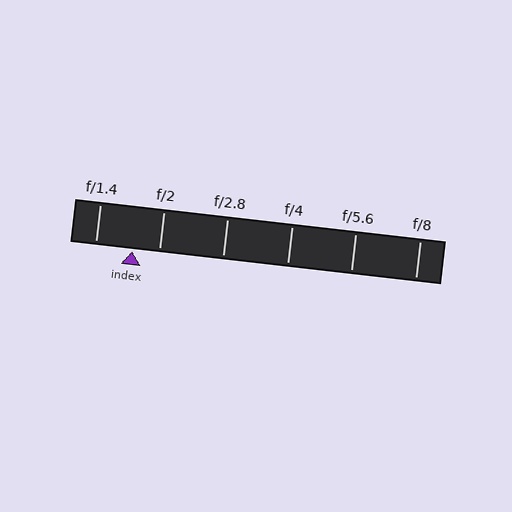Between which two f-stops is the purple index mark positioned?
The index mark is between f/1.4 and f/2.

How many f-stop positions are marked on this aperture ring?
There are 6 f-stop positions marked.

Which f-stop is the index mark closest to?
The index mark is closest to f/2.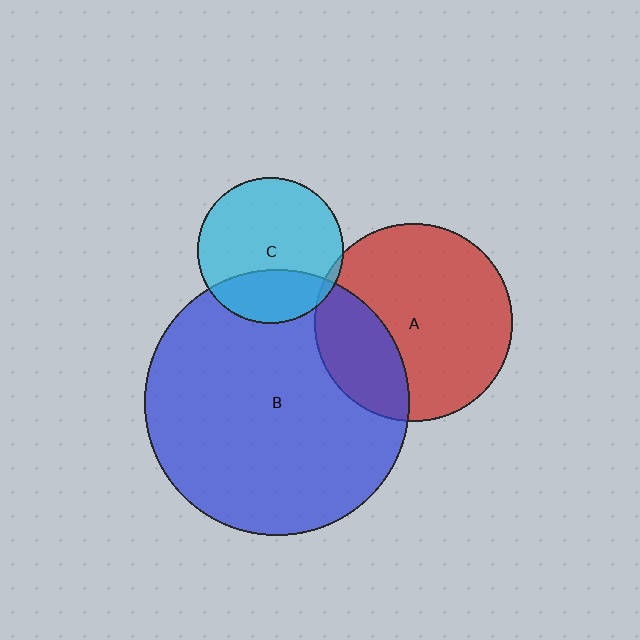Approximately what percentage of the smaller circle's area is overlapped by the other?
Approximately 30%.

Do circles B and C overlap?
Yes.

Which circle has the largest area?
Circle B (blue).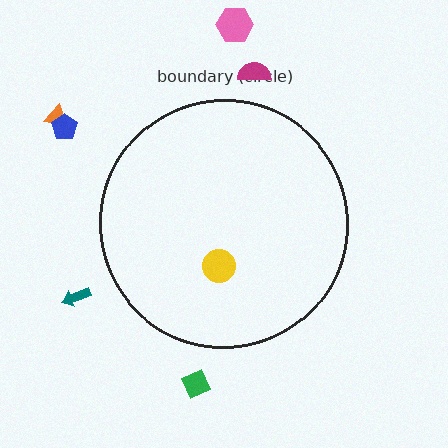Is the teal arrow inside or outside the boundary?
Outside.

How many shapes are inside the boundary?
1 inside, 6 outside.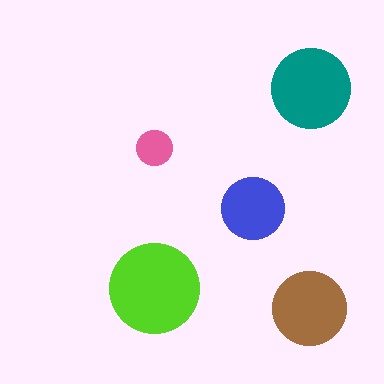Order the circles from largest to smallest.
the lime one, the teal one, the brown one, the blue one, the pink one.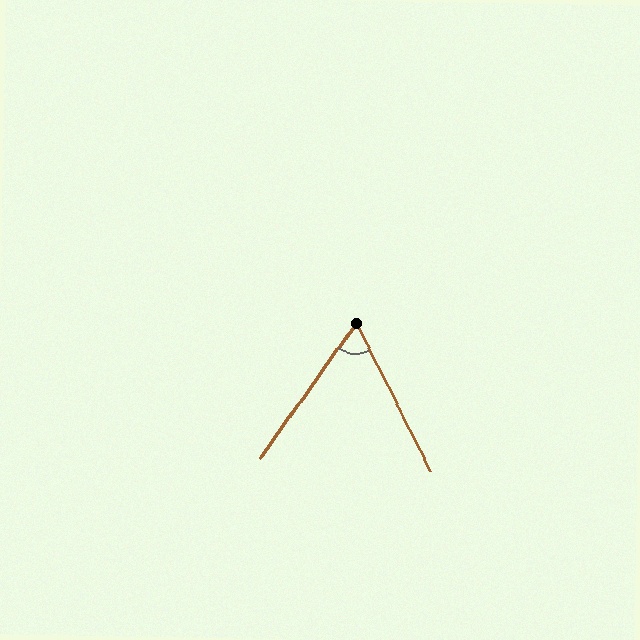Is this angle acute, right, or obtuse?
It is acute.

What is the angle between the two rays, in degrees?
Approximately 62 degrees.